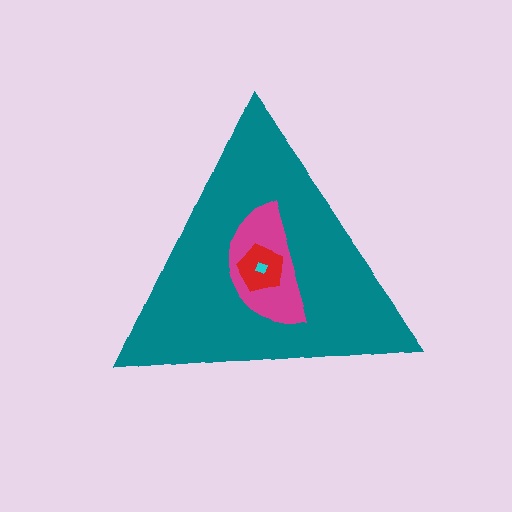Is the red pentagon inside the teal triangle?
Yes.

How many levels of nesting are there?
4.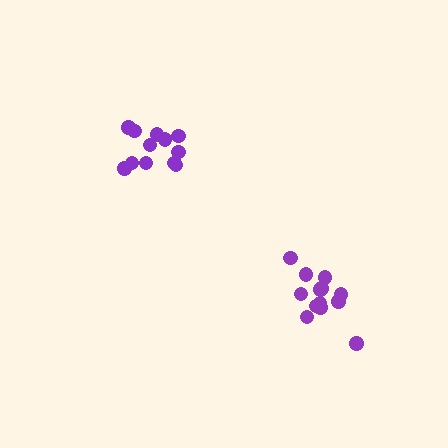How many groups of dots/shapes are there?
There are 2 groups.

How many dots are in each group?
Group 1: 13 dots, Group 2: 12 dots (25 total).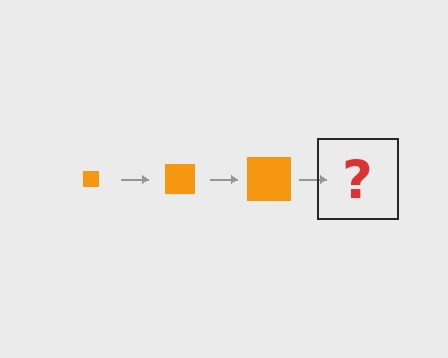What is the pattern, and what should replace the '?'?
The pattern is that the square gets progressively larger each step. The '?' should be an orange square, larger than the previous one.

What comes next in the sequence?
The next element should be an orange square, larger than the previous one.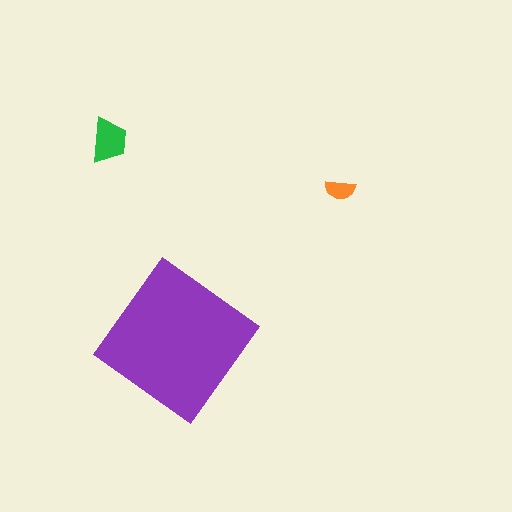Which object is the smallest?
The orange semicircle.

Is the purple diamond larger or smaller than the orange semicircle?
Larger.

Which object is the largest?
The purple diamond.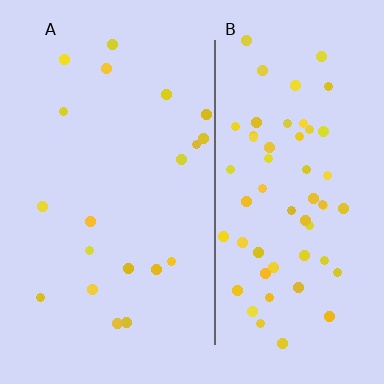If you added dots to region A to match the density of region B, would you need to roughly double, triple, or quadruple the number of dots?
Approximately triple.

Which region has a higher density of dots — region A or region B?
B (the right).